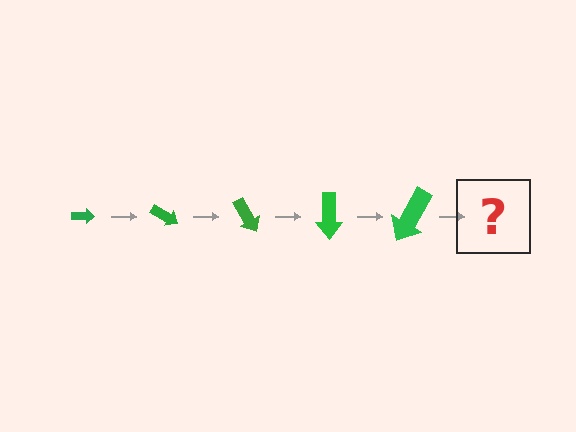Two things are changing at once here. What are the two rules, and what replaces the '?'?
The two rules are that the arrow grows larger each step and it rotates 30 degrees each step. The '?' should be an arrow, larger than the previous one and rotated 150 degrees from the start.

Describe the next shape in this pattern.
It should be an arrow, larger than the previous one and rotated 150 degrees from the start.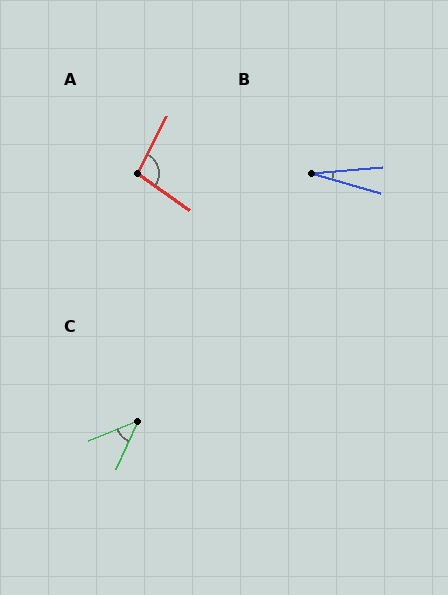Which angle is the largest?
A, at approximately 98 degrees.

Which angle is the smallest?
B, at approximately 20 degrees.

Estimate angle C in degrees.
Approximately 44 degrees.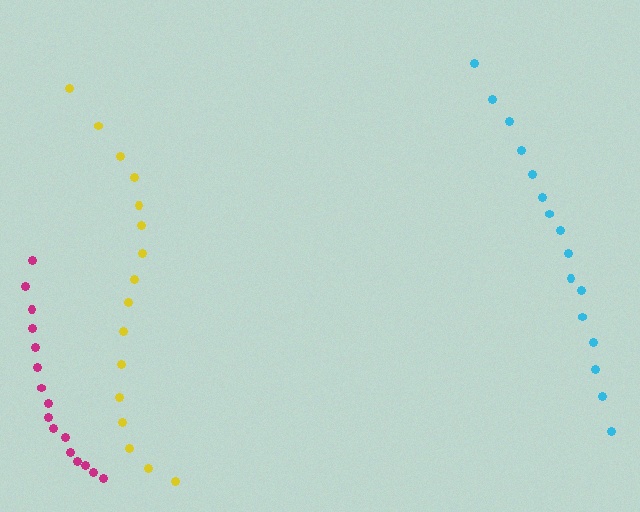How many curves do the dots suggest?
There are 3 distinct paths.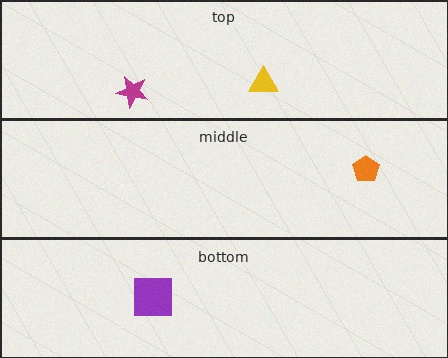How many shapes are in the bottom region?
1.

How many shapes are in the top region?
2.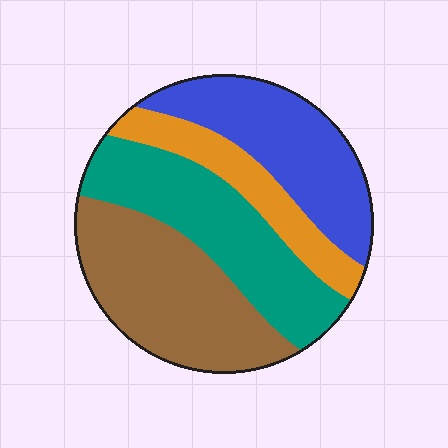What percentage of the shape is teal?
Teal covers 28% of the shape.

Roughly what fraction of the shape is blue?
Blue takes up about one quarter (1/4) of the shape.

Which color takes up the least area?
Orange, at roughly 15%.